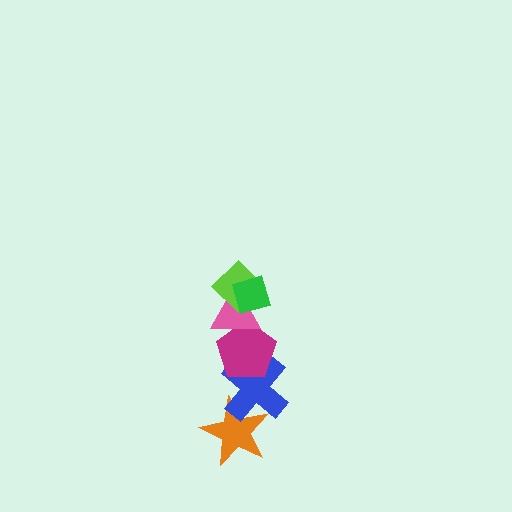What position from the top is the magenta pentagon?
The magenta pentagon is 4th from the top.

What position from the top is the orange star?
The orange star is 6th from the top.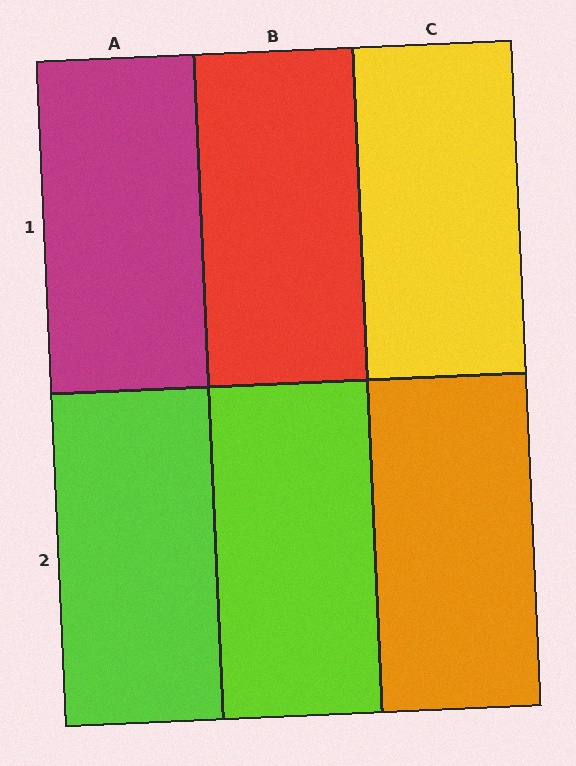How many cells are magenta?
1 cell is magenta.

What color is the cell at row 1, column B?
Red.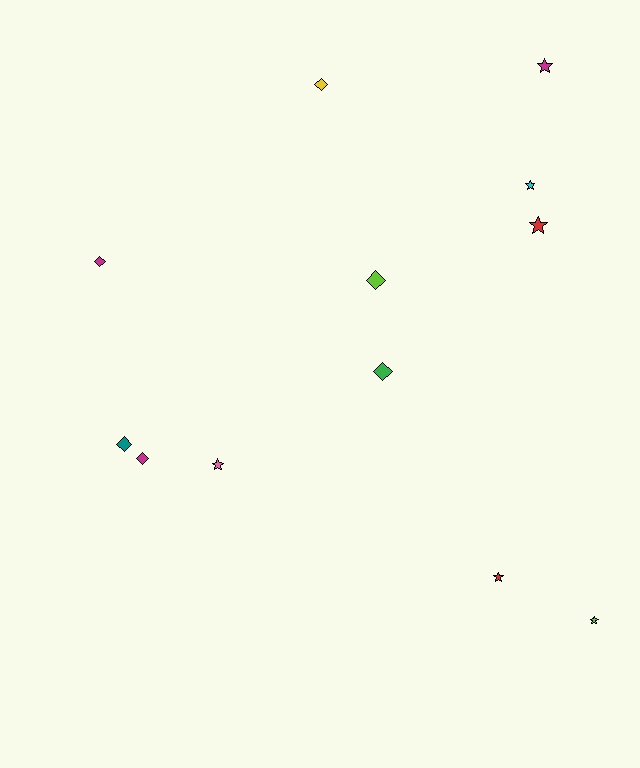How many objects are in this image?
There are 12 objects.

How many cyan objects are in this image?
There is 1 cyan object.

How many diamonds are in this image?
There are 6 diamonds.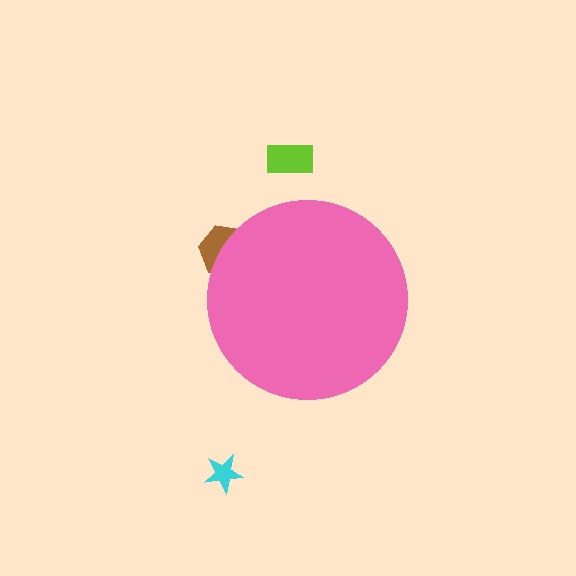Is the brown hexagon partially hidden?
Yes, the brown hexagon is partially hidden behind the pink circle.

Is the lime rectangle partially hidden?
No, the lime rectangle is fully visible.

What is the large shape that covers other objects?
A pink circle.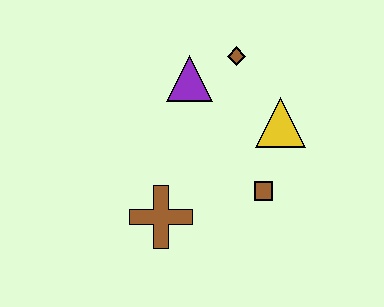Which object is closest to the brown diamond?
The purple triangle is closest to the brown diamond.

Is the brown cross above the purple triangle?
No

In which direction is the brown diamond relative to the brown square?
The brown diamond is above the brown square.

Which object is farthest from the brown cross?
The brown diamond is farthest from the brown cross.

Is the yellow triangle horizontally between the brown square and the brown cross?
No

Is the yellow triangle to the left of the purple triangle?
No